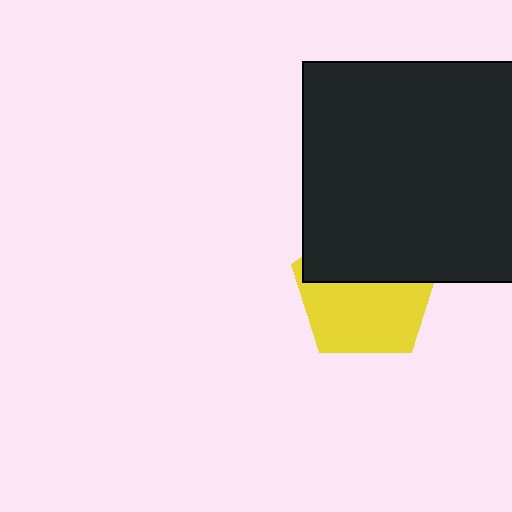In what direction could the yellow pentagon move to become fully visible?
The yellow pentagon could move down. That would shift it out from behind the black square entirely.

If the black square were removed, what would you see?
You would see the complete yellow pentagon.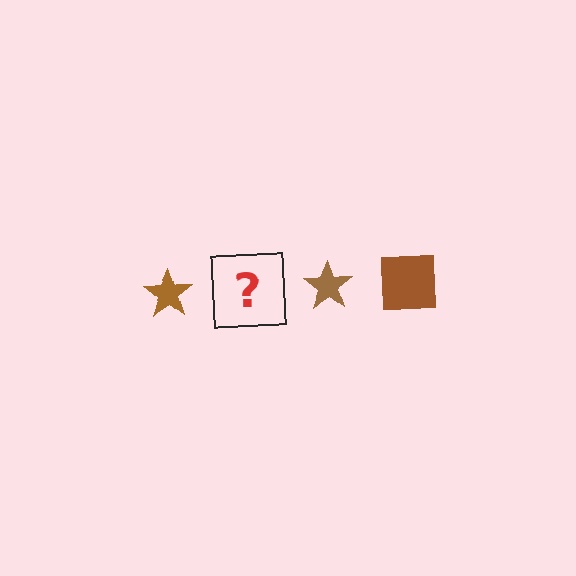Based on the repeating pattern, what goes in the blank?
The blank should be a brown square.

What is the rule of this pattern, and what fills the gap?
The rule is that the pattern cycles through star, square shapes in brown. The gap should be filled with a brown square.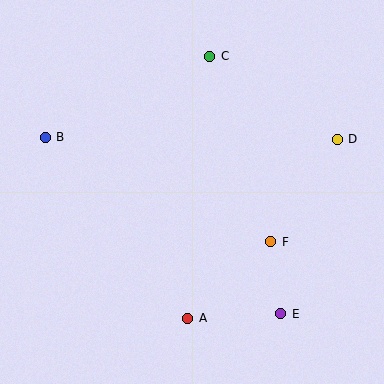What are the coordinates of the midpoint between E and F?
The midpoint between E and F is at (276, 278).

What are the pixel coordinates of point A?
Point A is at (188, 318).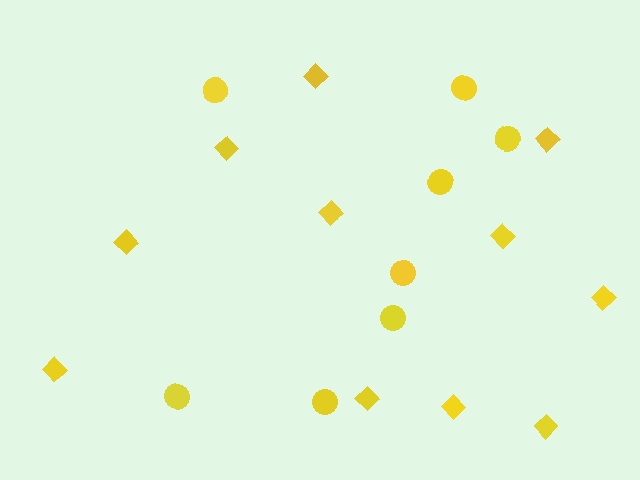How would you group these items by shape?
There are 2 groups: one group of diamonds (11) and one group of circles (8).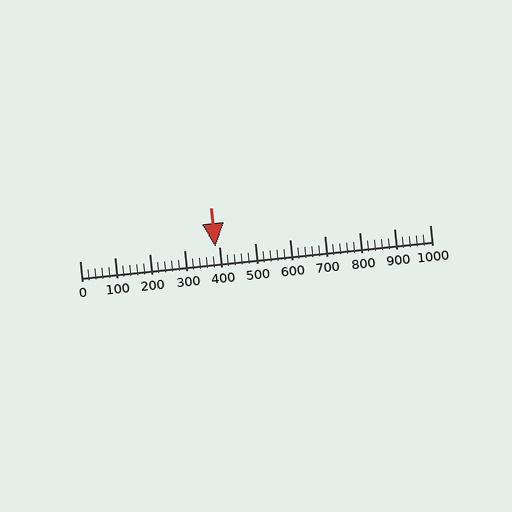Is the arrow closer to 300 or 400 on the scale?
The arrow is closer to 400.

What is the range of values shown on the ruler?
The ruler shows values from 0 to 1000.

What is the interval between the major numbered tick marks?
The major tick marks are spaced 100 units apart.